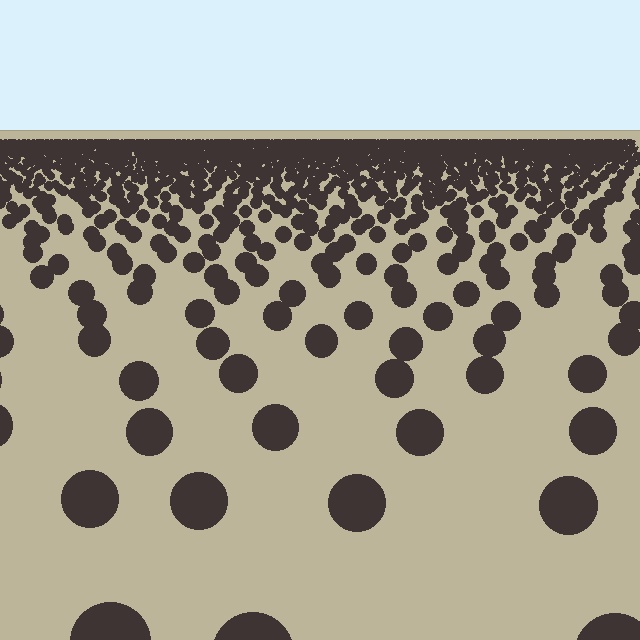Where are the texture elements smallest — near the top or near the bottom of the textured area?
Near the top.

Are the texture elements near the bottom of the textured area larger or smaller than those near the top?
Larger. Near the bottom, elements are closer to the viewer and appear at a bigger on-screen size.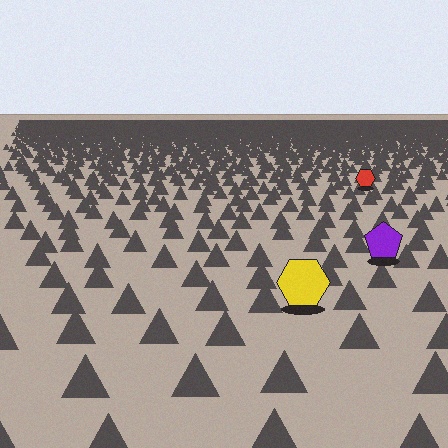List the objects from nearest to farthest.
From nearest to farthest: the yellow hexagon, the purple pentagon, the red hexagon.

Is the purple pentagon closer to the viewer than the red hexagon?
Yes. The purple pentagon is closer — you can tell from the texture gradient: the ground texture is coarser near it.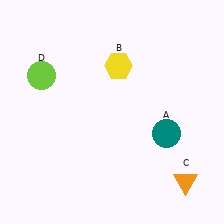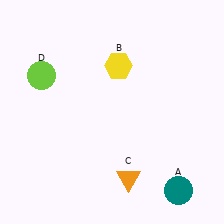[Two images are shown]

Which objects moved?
The objects that moved are: the teal circle (A), the orange triangle (C).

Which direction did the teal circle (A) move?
The teal circle (A) moved down.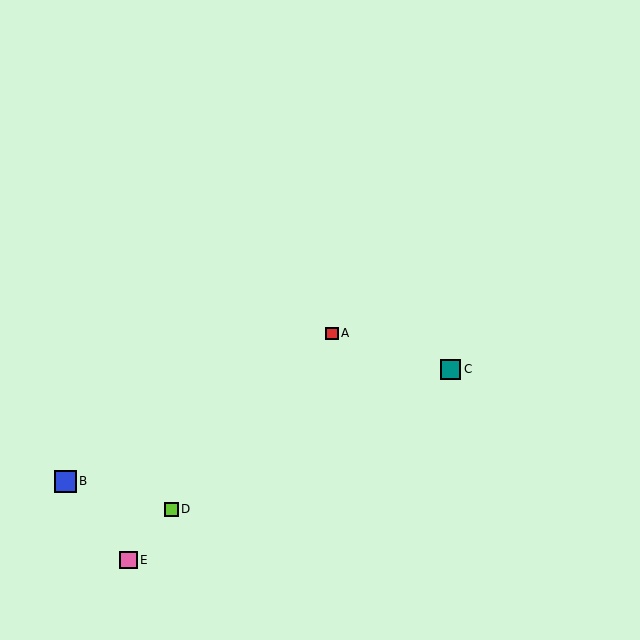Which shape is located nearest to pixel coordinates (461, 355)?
The teal square (labeled C) at (450, 369) is nearest to that location.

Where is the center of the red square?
The center of the red square is at (332, 333).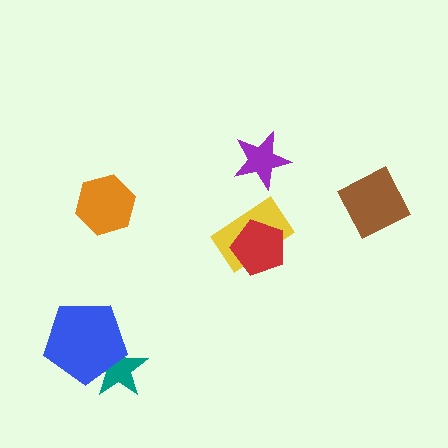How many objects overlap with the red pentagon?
1 object overlaps with the red pentagon.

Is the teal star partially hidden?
Yes, it is partially covered by another shape.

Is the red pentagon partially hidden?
No, no other shape covers it.